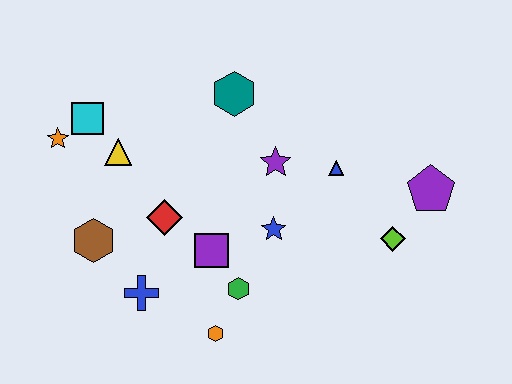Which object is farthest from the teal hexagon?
The orange hexagon is farthest from the teal hexagon.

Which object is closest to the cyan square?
The orange star is closest to the cyan square.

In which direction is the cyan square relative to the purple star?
The cyan square is to the left of the purple star.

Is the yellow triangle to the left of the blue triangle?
Yes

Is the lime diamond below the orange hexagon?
No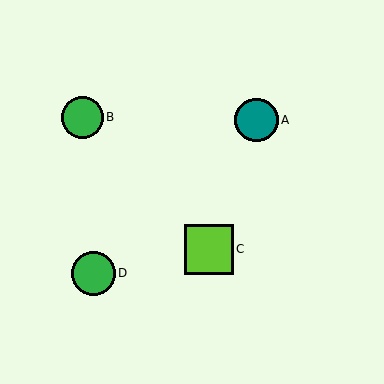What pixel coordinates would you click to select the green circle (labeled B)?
Click at (82, 117) to select the green circle B.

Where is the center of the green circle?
The center of the green circle is at (82, 117).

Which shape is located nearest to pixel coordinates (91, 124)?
The green circle (labeled B) at (82, 117) is nearest to that location.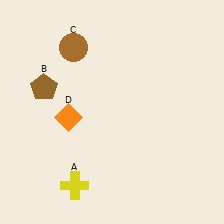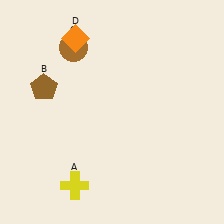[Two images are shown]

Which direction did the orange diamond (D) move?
The orange diamond (D) moved up.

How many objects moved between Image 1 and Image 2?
1 object moved between the two images.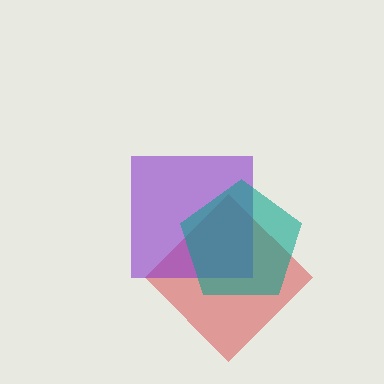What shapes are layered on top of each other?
The layered shapes are: a red diamond, a purple square, a teal pentagon.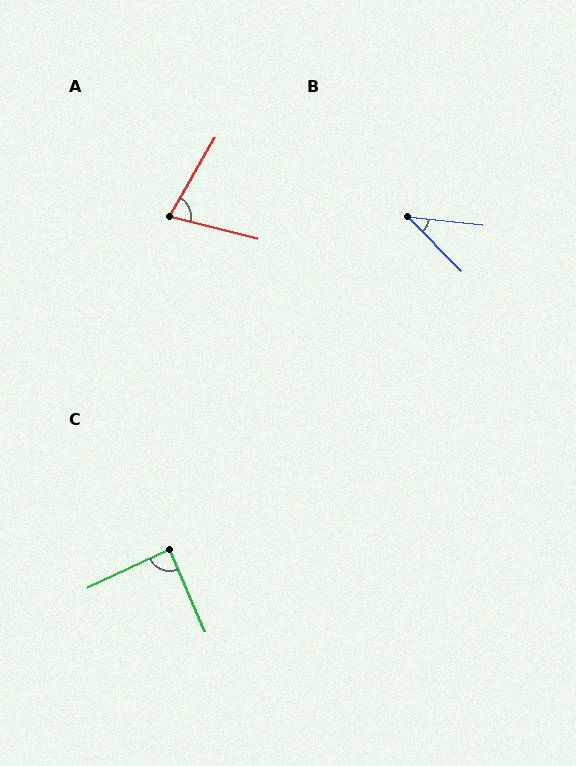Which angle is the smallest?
B, at approximately 39 degrees.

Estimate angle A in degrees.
Approximately 74 degrees.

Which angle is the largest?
C, at approximately 89 degrees.